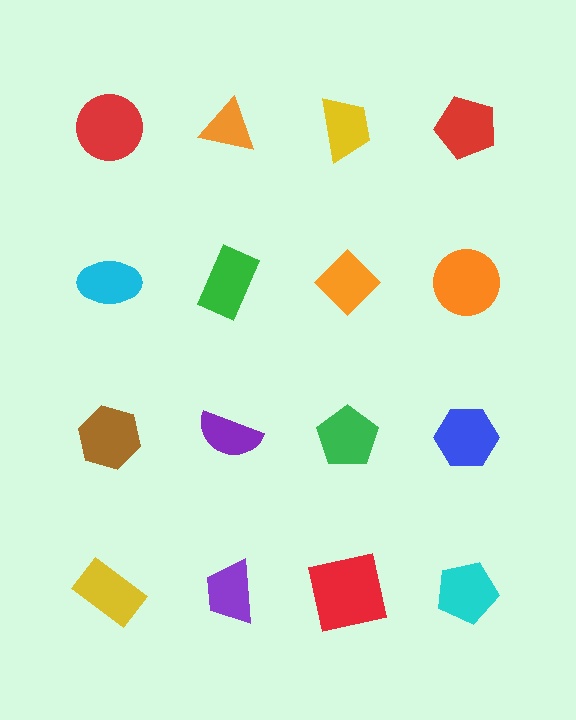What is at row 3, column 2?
A purple semicircle.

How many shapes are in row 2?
4 shapes.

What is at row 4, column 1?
A yellow rectangle.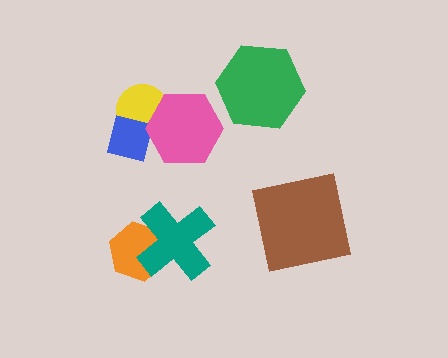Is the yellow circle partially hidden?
Yes, it is partially covered by another shape.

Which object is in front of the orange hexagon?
The teal cross is in front of the orange hexagon.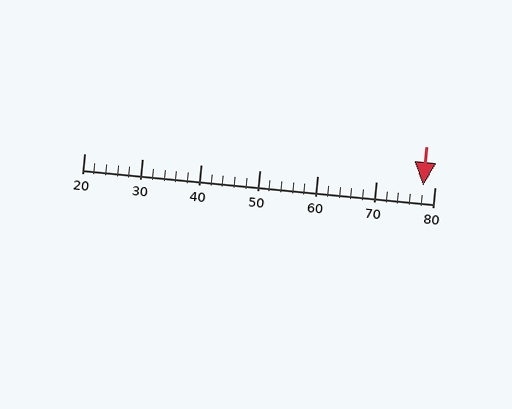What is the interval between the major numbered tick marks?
The major tick marks are spaced 10 units apart.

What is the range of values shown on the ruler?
The ruler shows values from 20 to 80.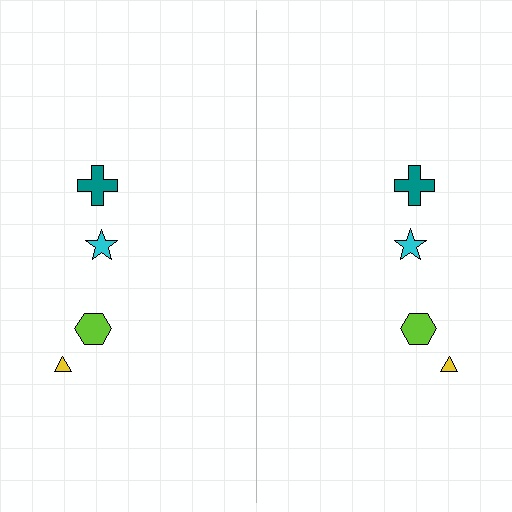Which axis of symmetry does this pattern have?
The pattern has a vertical axis of symmetry running through the center of the image.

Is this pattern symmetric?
Yes, this pattern has bilateral (reflection) symmetry.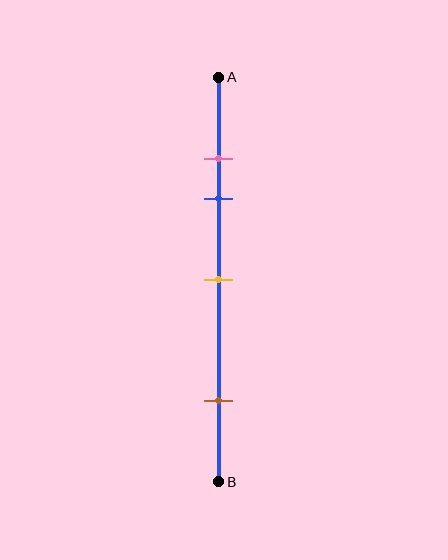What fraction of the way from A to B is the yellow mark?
The yellow mark is approximately 50% (0.5) of the way from A to B.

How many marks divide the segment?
There are 4 marks dividing the segment.